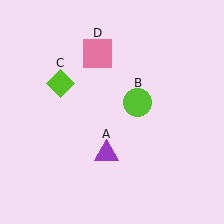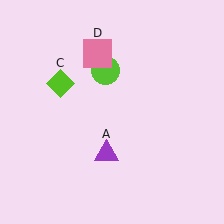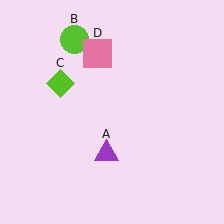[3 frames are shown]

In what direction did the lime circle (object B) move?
The lime circle (object B) moved up and to the left.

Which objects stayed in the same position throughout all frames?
Purple triangle (object A) and lime diamond (object C) and pink square (object D) remained stationary.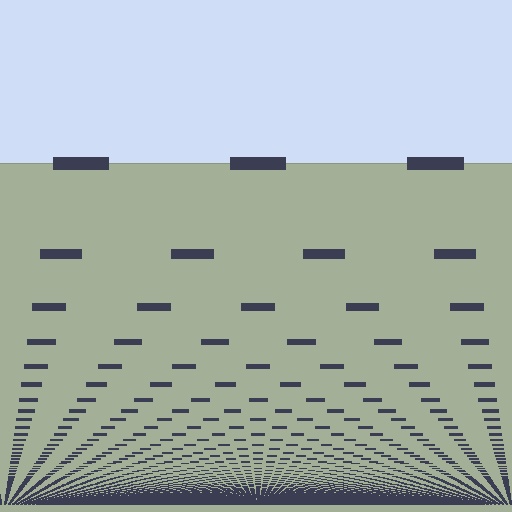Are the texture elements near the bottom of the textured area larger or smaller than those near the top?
Smaller. The gradient is inverted — elements near the bottom are smaller and denser.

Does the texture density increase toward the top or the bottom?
Density increases toward the bottom.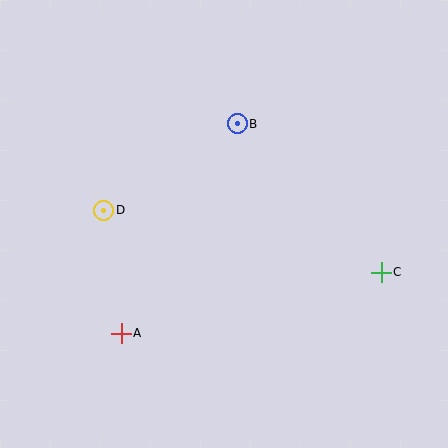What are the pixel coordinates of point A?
Point A is at (121, 333).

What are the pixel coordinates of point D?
Point D is at (104, 210).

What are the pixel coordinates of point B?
Point B is at (237, 124).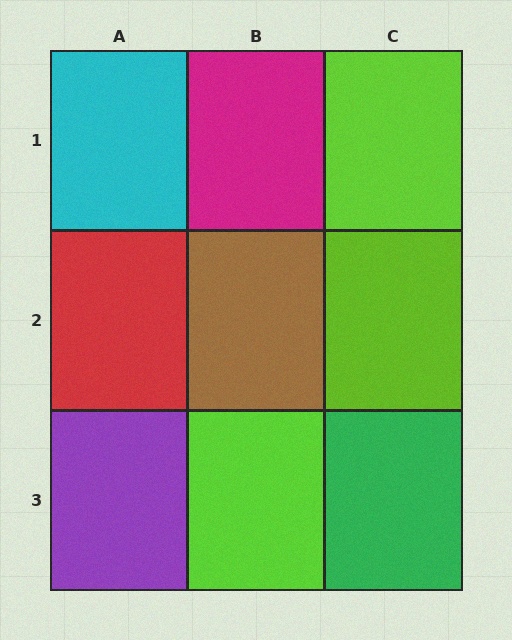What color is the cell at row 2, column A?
Red.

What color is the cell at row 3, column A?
Purple.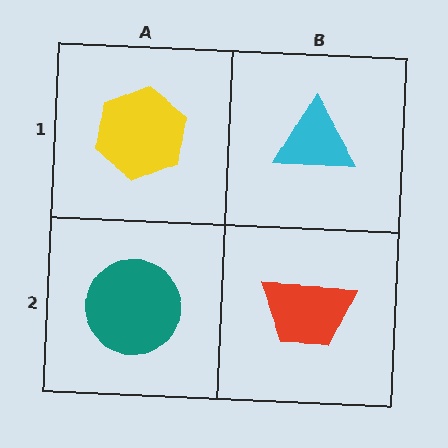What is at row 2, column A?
A teal circle.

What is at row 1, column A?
A yellow hexagon.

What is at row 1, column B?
A cyan triangle.